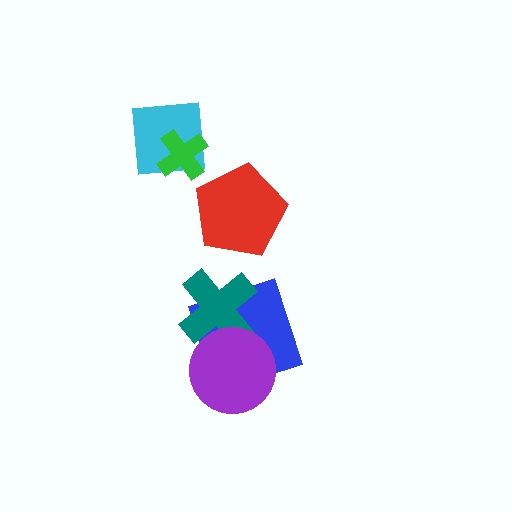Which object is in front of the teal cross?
The purple circle is in front of the teal cross.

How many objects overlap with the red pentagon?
0 objects overlap with the red pentagon.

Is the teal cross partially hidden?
Yes, it is partially covered by another shape.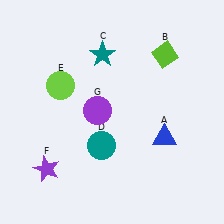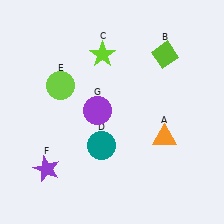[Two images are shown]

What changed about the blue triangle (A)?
In Image 1, A is blue. In Image 2, it changed to orange.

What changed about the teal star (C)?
In Image 1, C is teal. In Image 2, it changed to lime.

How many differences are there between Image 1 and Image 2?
There are 2 differences between the two images.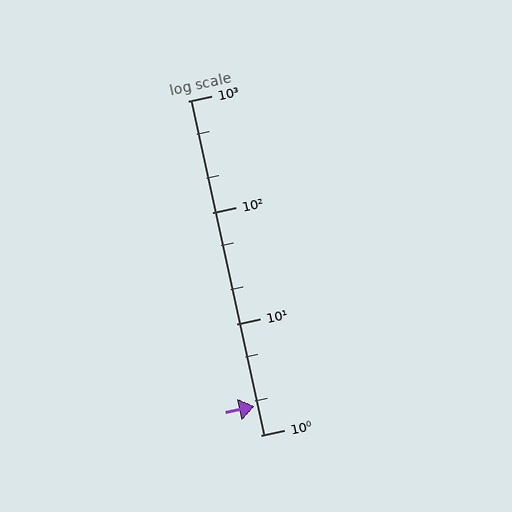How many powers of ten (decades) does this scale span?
The scale spans 3 decades, from 1 to 1000.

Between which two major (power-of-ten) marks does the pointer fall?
The pointer is between 1 and 10.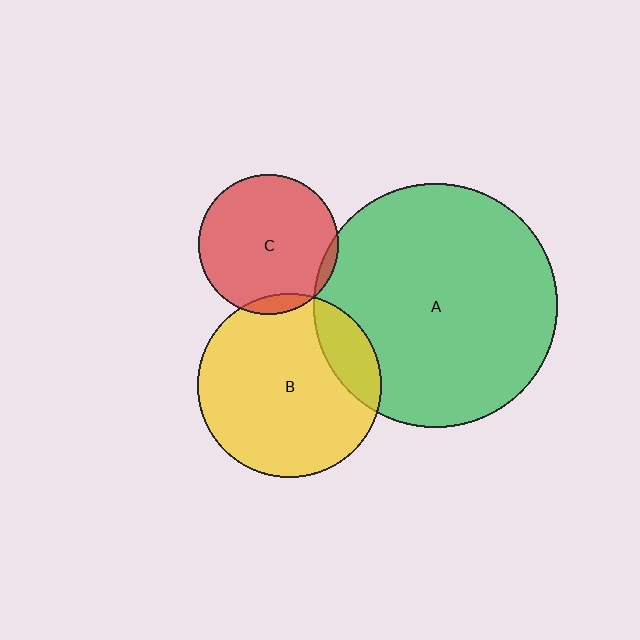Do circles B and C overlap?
Yes.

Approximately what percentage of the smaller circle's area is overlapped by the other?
Approximately 5%.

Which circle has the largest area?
Circle A (green).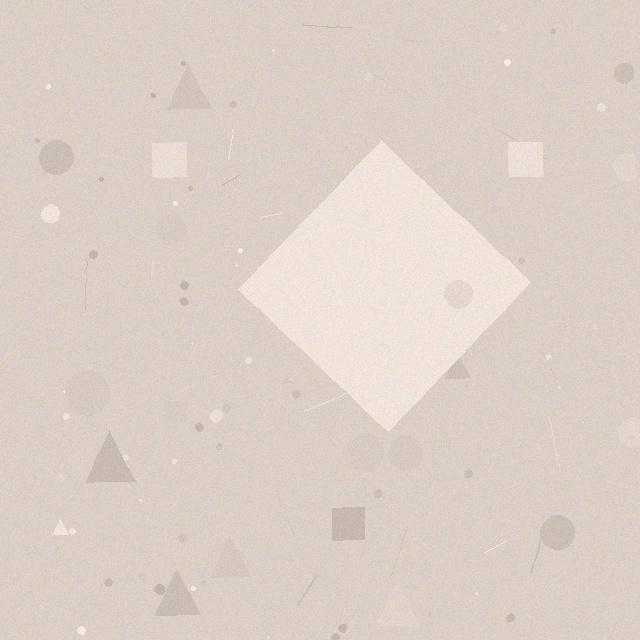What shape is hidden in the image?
A diamond is hidden in the image.